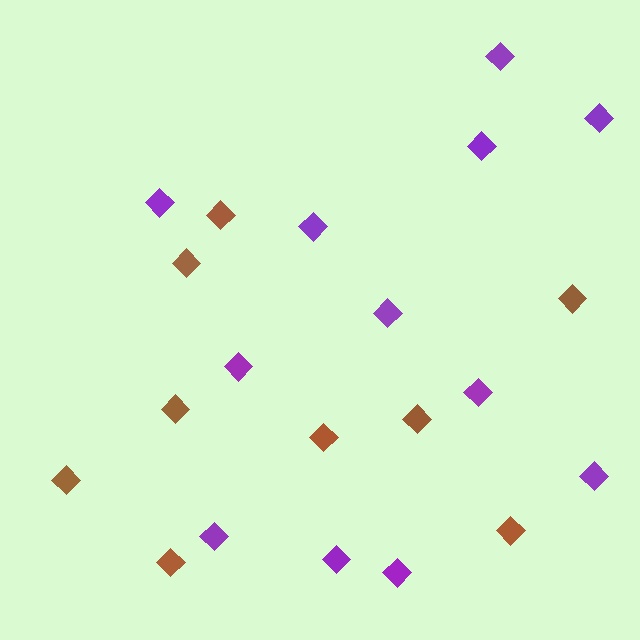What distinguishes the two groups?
There are 2 groups: one group of purple diamonds (12) and one group of brown diamonds (9).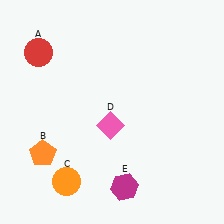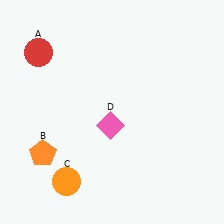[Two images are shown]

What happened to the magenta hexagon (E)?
The magenta hexagon (E) was removed in Image 2. It was in the bottom-right area of Image 1.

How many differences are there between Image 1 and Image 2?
There is 1 difference between the two images.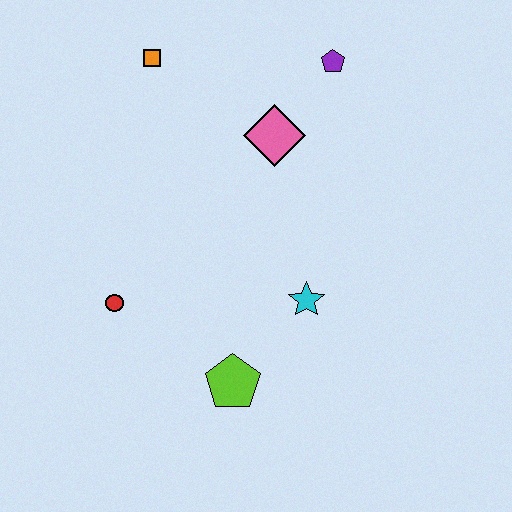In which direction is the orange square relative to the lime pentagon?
The orange square is above the lime pentagon.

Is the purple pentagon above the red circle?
Yes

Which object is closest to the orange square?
The pink diamond is closest to the orange square.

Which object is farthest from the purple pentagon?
The lime pentagon is farthest from the purple pentagon.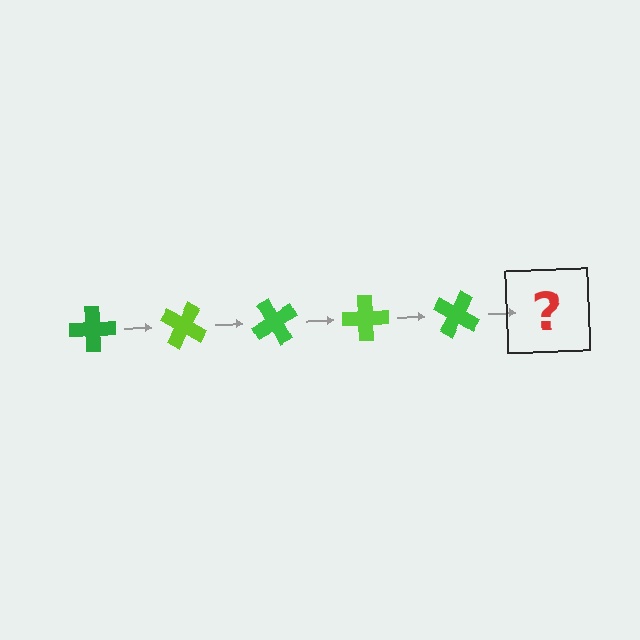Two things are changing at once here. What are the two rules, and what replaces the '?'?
The two rules are that it rotates 30 degrees each step and the color cycles through green and lime. The '?' should be a lime cross, rotated 150 degrees from the start.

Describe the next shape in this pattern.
It should be a lime cross, rotated 150 degrees from the start.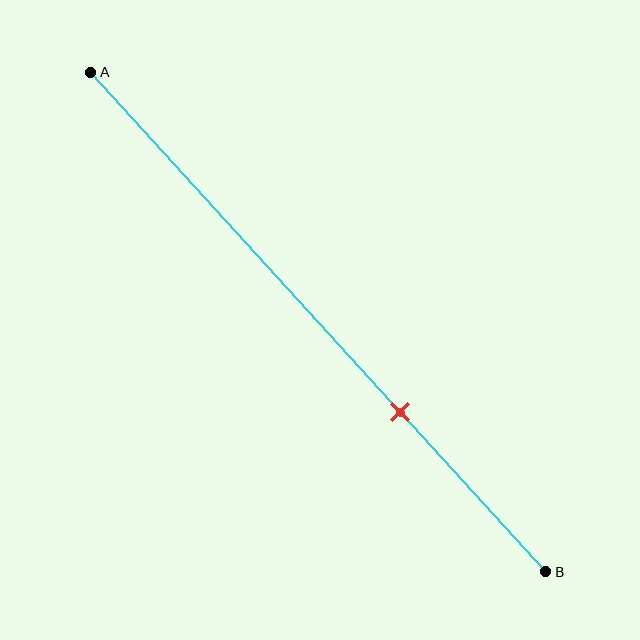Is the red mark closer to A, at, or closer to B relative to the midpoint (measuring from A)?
The red mark is closer to point B than the midpoint of segment AB.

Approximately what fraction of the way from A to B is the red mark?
The red mark is approximately 70% of the way from A to B.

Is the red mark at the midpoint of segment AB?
No, the mark is at about 70% from A, not at the 50% midpoint.